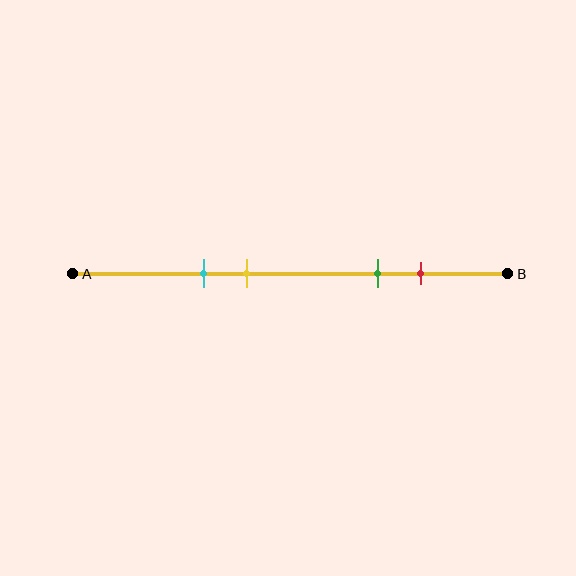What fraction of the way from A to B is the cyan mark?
The cyan mark is approximately 30% (0.3) of the way from A to B.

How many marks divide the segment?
There are 4 marks dividing the segment.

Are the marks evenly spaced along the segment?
No, the marks are not evenly spaced.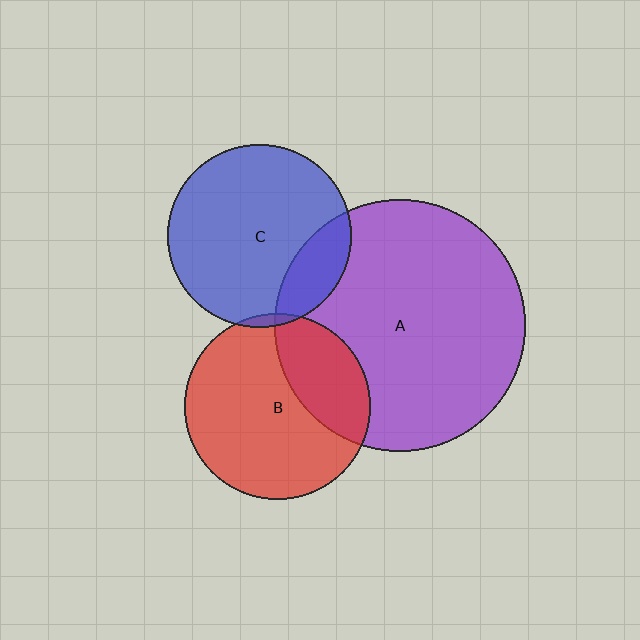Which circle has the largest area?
Circle A (purple).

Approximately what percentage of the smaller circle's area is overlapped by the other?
Approximately 20%.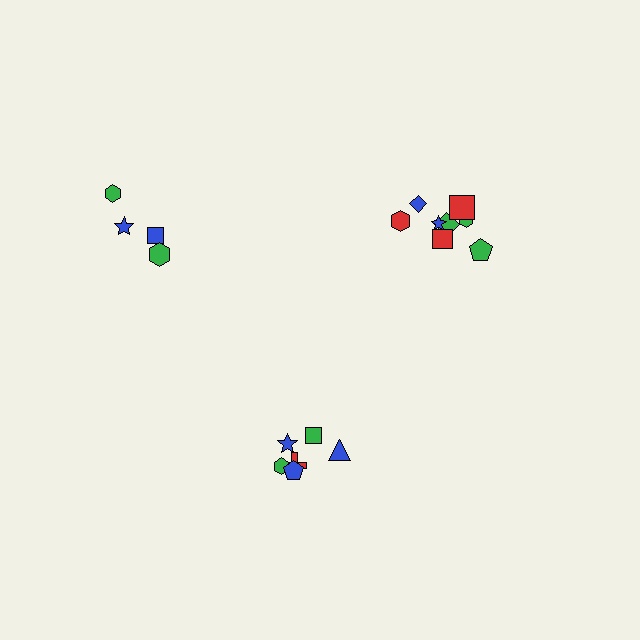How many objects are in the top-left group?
There are 4 objects.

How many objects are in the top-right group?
There are 8 objects.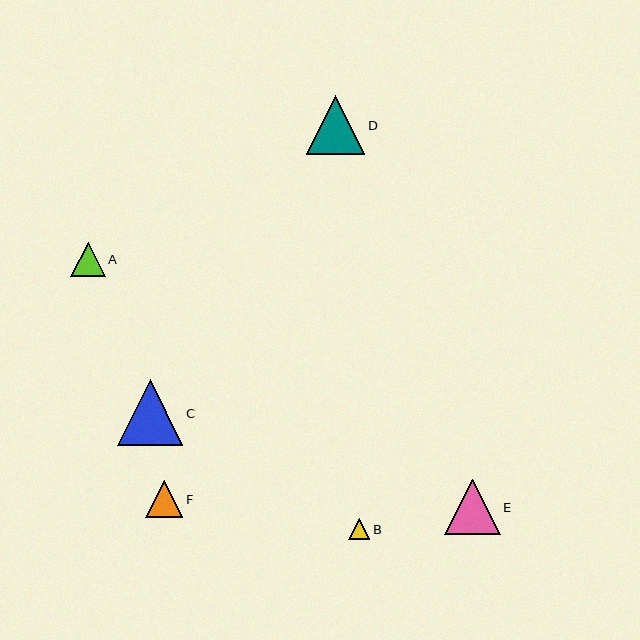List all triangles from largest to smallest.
From largest to smallest: C, D, E, F, A, B.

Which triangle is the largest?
Triangle C is the largest with a size of approximately 65 pixels.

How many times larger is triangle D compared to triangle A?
Triangle D is approximately 1.7 times the size of triangle A.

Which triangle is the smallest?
Triangle B is the smallest with a size of approximately 21 pixels.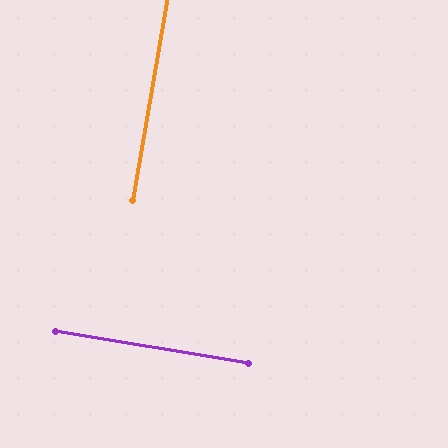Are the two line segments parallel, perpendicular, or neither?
Perpendicular — they meet at approximately 89°.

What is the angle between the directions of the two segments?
Approximately 89 degrees.